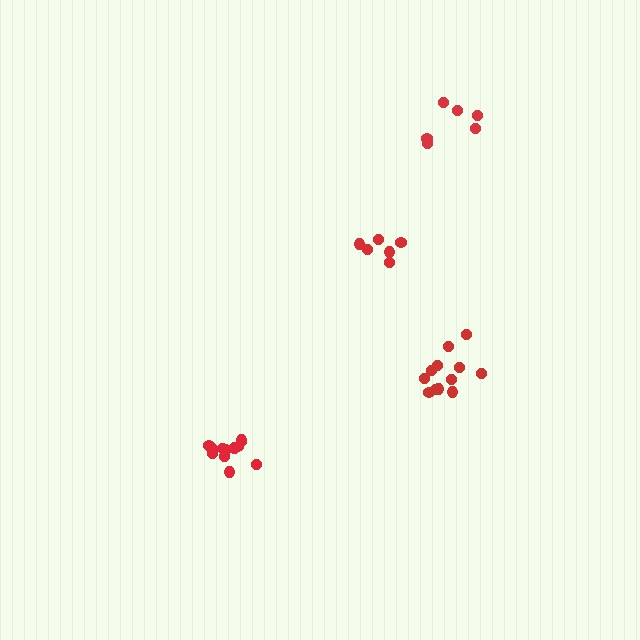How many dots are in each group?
Group 1: 6 dots, Group 2: 6 dots, Group 3: 12 dots, Group 4: 12 dots (36 total).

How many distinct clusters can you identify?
There are 4 distinct clusters.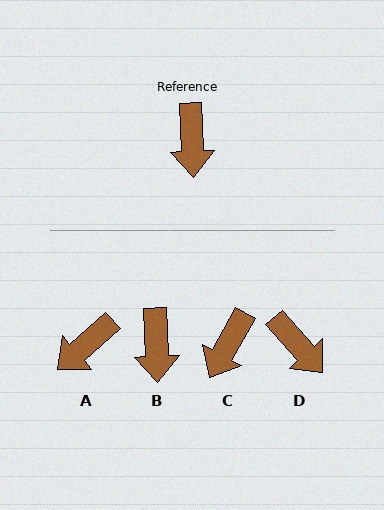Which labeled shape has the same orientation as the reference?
B.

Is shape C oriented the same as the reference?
No, it is off by about 32 degrees.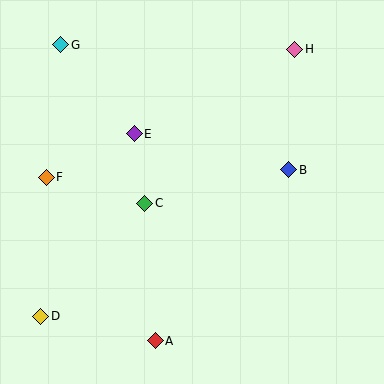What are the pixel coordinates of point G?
Point G is at (61, 45).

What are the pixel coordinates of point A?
Point A is at (155, 341).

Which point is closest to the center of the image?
Point C at (145, 203) is closest to the center.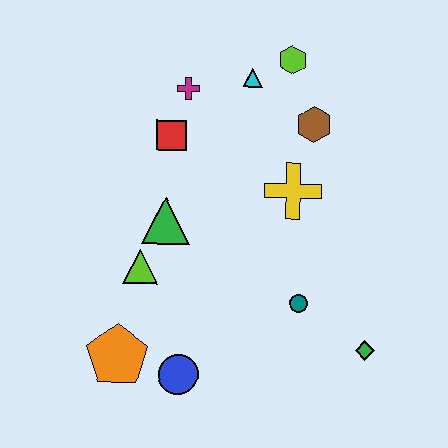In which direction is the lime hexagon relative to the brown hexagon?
The lime hexagon is above the brown hexagon.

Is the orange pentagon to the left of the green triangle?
Yes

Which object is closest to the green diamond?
The teal circle is closest to the green diamond.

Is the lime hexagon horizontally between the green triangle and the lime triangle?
No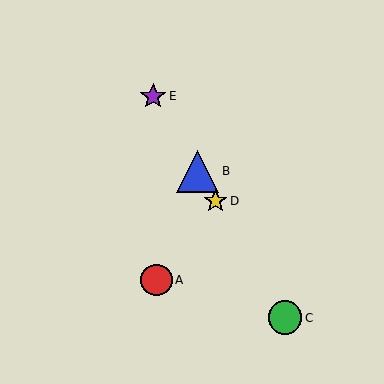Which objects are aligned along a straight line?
Objects B, C, D, E are aligned along a straight line.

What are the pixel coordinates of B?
Object B is at (198, 171).